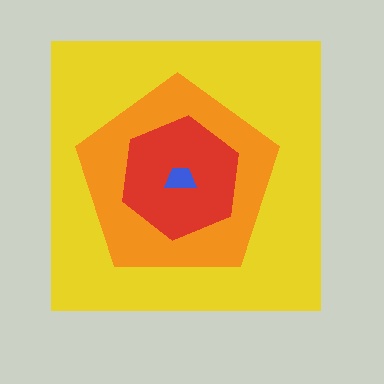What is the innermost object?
The blue trapezoid.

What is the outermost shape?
The yellow square.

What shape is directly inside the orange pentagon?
The red hexagon.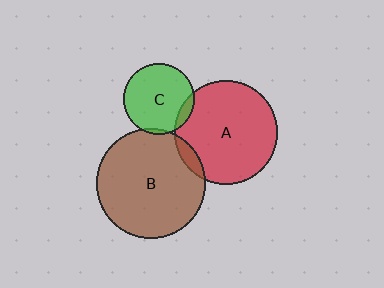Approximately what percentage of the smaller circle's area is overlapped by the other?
Approximately 10%.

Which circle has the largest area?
Circle B (brown).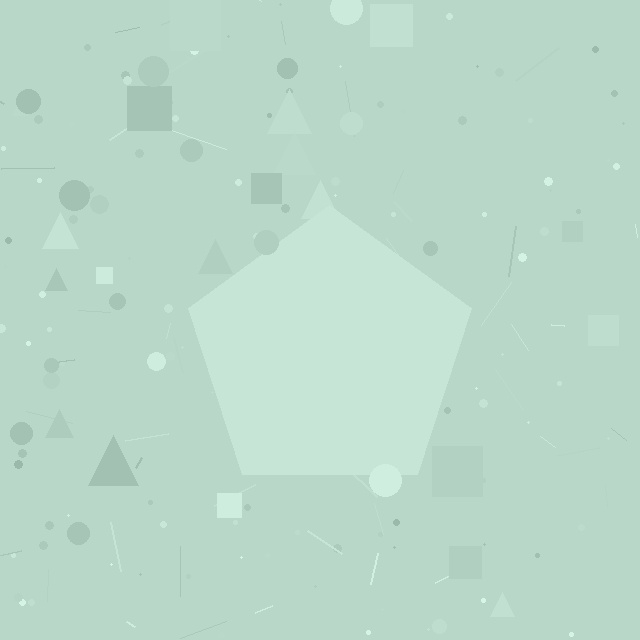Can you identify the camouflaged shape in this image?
The camouflaged shape is a pentagon.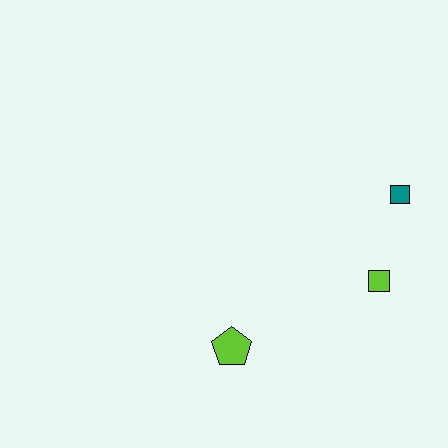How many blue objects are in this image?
There are no blue objects.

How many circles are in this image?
There are no circles.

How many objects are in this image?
There are 3 objects.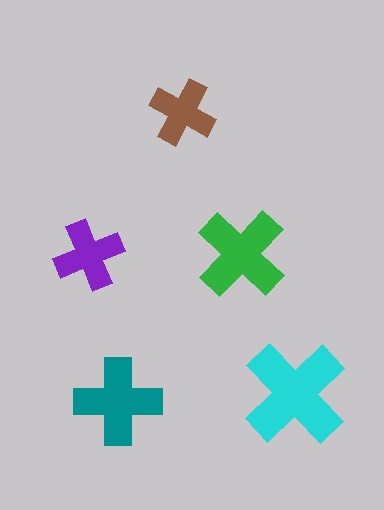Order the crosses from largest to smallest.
the cyan one, the green one, the teal one, the purple one, the brown one.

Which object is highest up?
The brown cross is topmost.